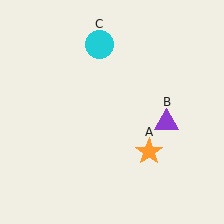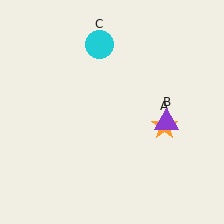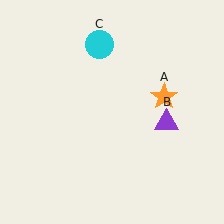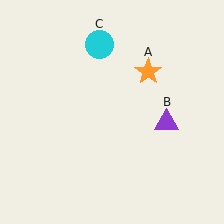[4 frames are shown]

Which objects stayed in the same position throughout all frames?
Purple triangle (object B) and cyan circle (object C) remained stationary.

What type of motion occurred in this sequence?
The orange star (object A) rotated counterclockwise around the center of the scene.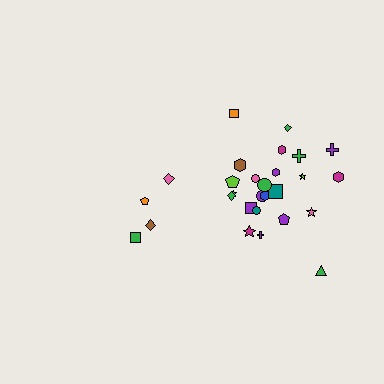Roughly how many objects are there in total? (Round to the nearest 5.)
Roughly 30 objects in total.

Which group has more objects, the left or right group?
The right group.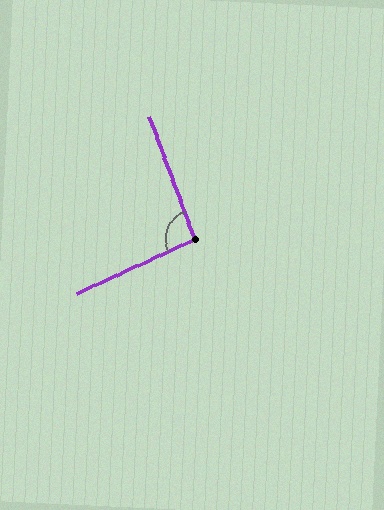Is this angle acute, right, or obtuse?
It is approximately a right angle.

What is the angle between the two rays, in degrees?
Approximately 94 degrees.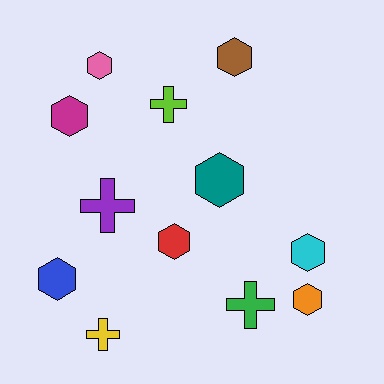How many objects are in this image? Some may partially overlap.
There are 12 objects.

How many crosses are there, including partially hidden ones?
There are 4 crosses.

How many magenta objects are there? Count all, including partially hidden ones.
There is 1 magenta object.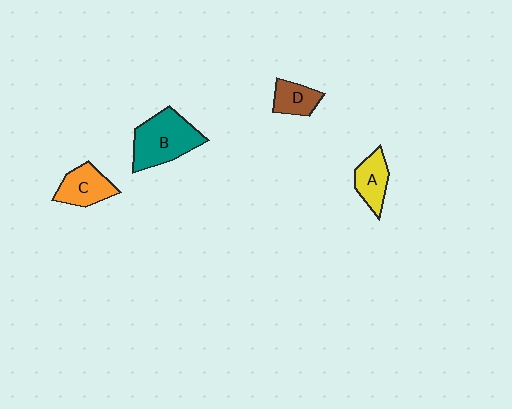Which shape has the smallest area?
Shape D (brown).